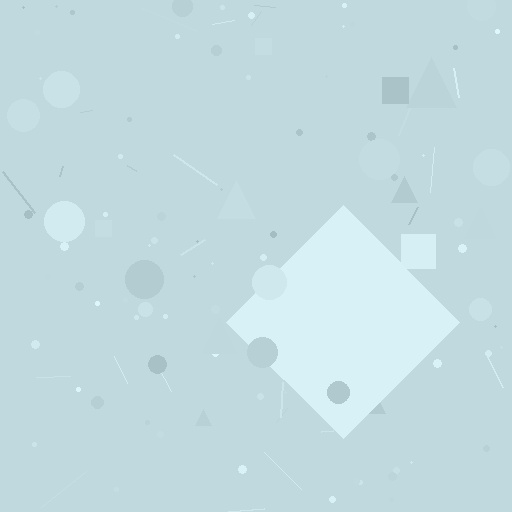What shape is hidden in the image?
A diamond is hidden in the image.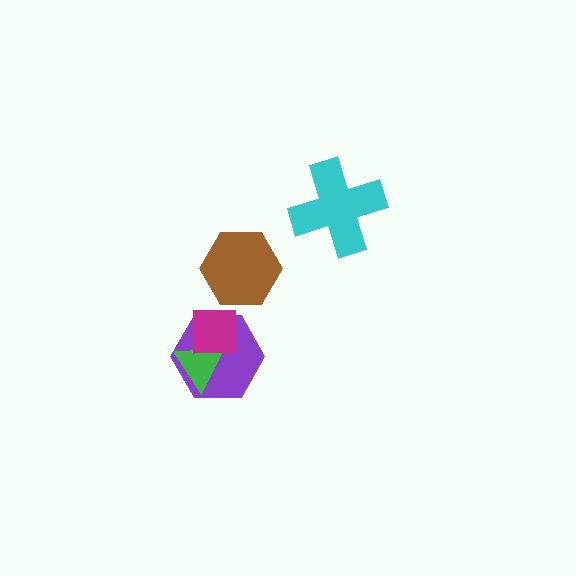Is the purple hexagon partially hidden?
Yes, it is partially covered by another shape.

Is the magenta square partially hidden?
No, no other shape covers it.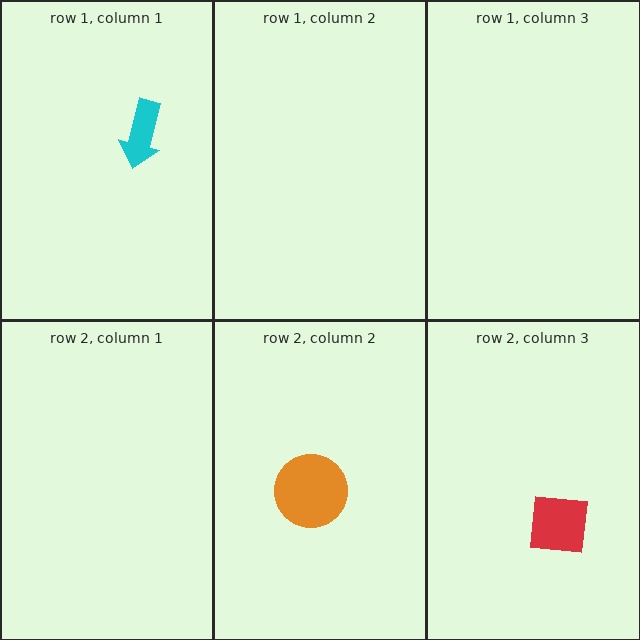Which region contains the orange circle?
The row 2, column 2 region.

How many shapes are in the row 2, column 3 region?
1.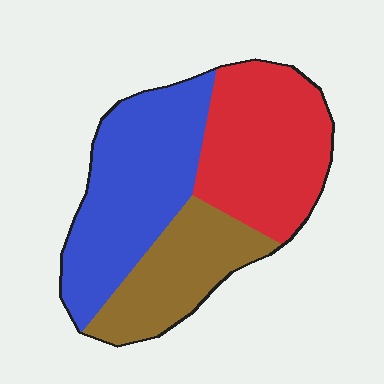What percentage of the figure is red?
Red covers around 35% of the figure.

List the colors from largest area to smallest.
From largest to smallest: blue, red, brown.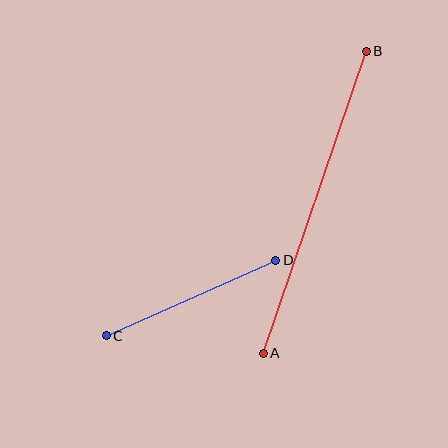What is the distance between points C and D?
The distance is approximately 185 pixels.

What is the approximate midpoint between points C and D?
The midpoint is at approximately (191, 298) pixels.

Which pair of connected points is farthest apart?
Points A and B are farthest apart.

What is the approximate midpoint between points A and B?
The midpoint is at approximately (315, 202) pixels.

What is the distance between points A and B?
The distance is approximately 319 pixels.